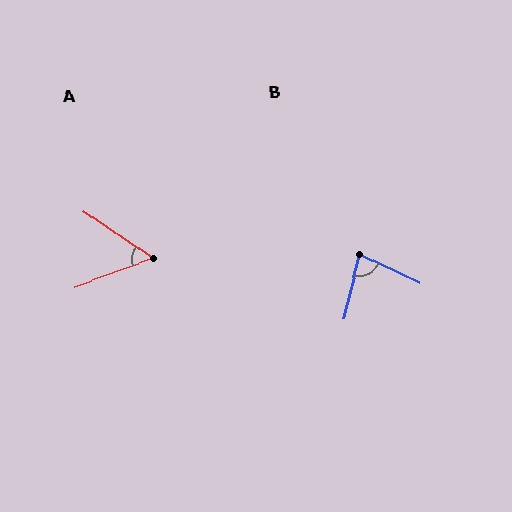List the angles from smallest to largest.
A (54°), B (78°).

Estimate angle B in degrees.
Approximately 78 degrees.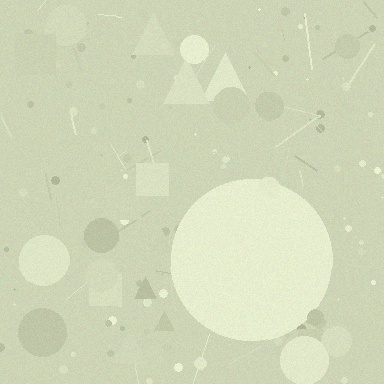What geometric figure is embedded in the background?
A circle is embedded in the background.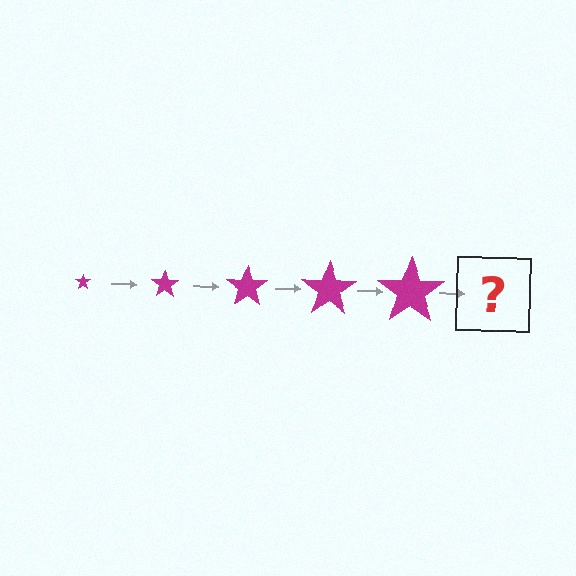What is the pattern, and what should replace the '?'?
The pattern is that the star gets progressively larger each step. The '?' should be a magenta star, larger than the previous one.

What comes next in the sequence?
The next element should be a magenta star, larger than the previous one.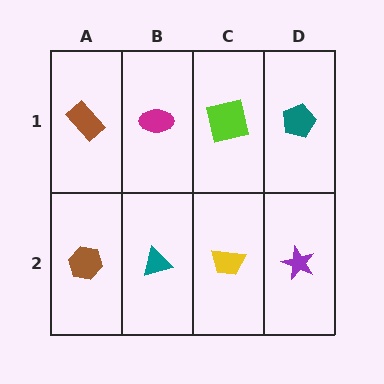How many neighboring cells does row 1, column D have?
2.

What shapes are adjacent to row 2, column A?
A brown rectangle (row 1, column A), a teal triangle (row 2, column B).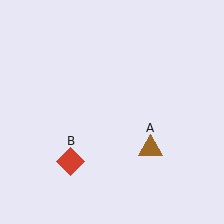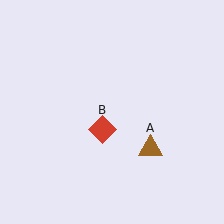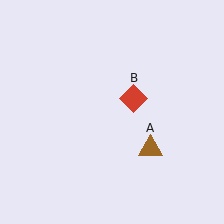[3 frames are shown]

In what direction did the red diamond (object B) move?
The red diamond (object B) moved up and to the right.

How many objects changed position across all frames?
1 object changed position: red diamond (object B).